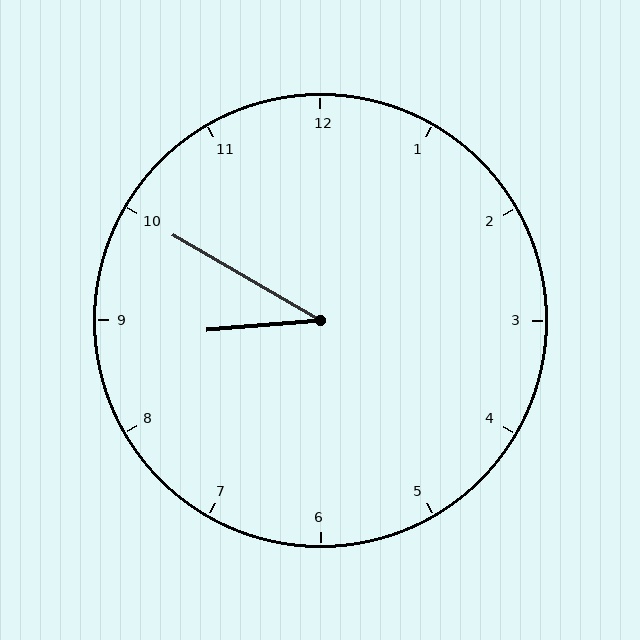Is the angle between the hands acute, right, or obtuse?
It is acute.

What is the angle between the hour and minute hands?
Approximately 35 degrees.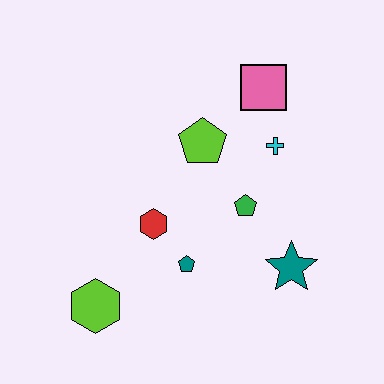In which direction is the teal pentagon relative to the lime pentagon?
The teal pentagon is below the lime pentagon.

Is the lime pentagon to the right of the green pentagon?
No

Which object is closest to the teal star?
The green pentagon is closest to the teal star.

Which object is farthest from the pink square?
The lime hexagon is farthest from the pink square.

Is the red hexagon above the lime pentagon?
No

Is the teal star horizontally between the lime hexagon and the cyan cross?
No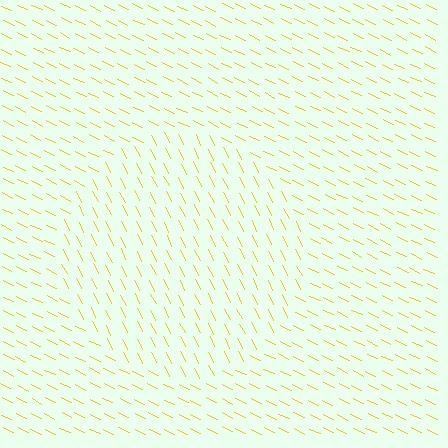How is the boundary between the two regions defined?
The boundary is defined purely by a change in line orientation (approximately 37 degrees difference). All lines are the same color and thickness.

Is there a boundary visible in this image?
Yes, there is a texture boundary formed by a change in line orientation.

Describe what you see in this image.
The image is filled with small yellow line segments. A circle region in the image has lines oriented differently from the surrounding lines, creating a visible texture boundary.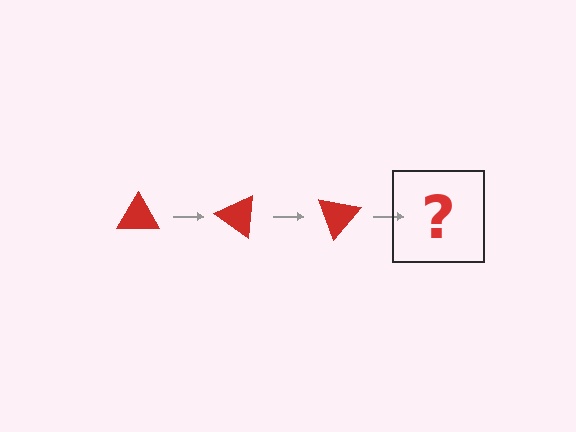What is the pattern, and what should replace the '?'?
The pattern is that the triangle rotates 35 degrees each step. The '?' should be a red triangle rotated 105 degrees.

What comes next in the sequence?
The next element should be a red triangle rotated 105 degrees.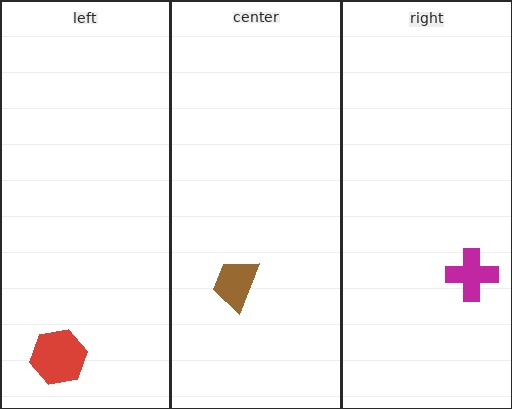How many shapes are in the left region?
1.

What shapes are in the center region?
The brown trapezoid.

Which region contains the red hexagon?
The left region.